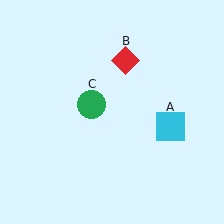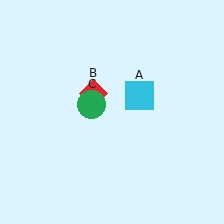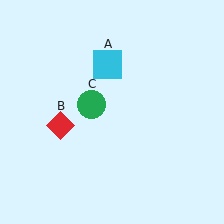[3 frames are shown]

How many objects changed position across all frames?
2 objects changed position: cyan square (object A), red diamond (object B).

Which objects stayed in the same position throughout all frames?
Green circle (object C) remained stationary.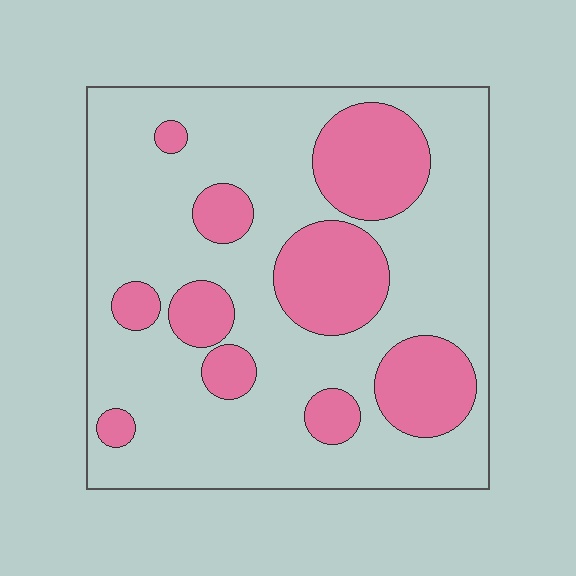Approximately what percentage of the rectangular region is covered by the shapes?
Approximately 30%.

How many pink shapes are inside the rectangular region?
10.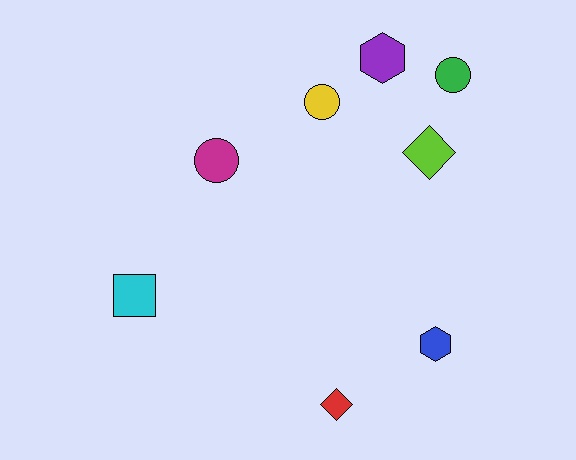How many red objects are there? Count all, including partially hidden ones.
There is 1 red object.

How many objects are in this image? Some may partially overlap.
There are 8 objects.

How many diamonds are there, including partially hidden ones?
There are 2 diamonds.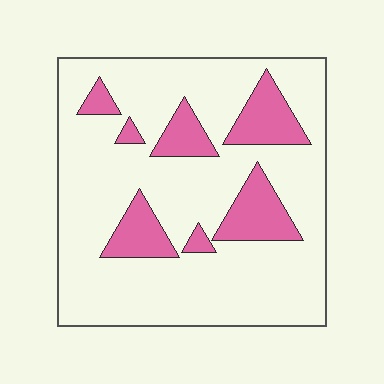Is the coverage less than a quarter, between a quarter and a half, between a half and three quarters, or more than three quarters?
Less than a quarter.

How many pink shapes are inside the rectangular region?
7.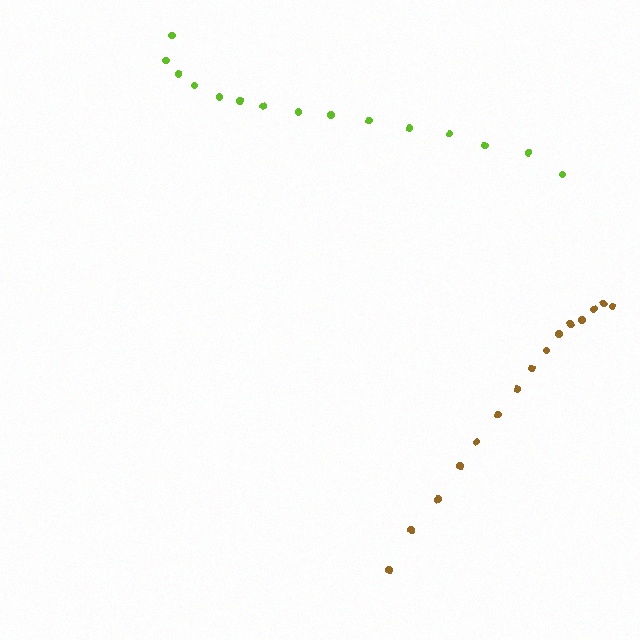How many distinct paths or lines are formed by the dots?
There are 2 distinct paths.